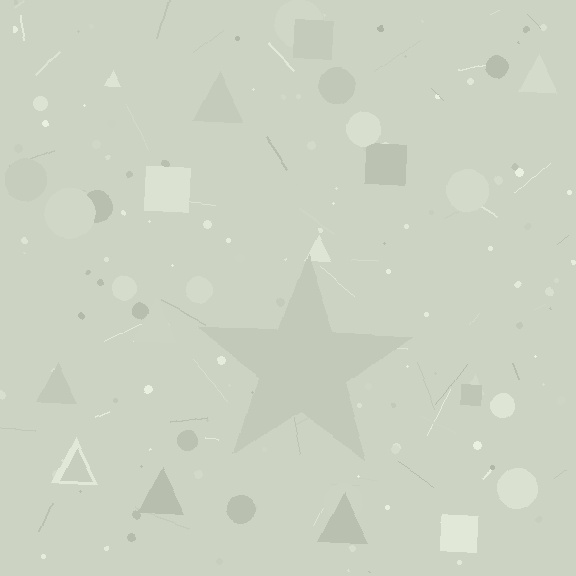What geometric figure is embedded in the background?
A star is embedded in the background.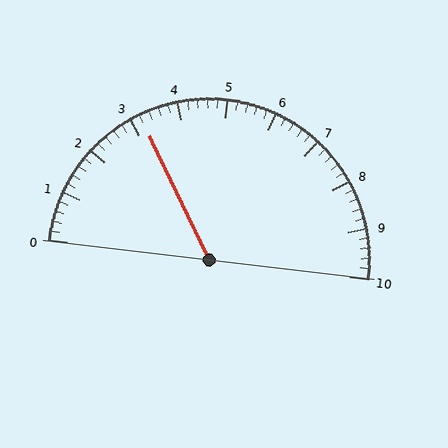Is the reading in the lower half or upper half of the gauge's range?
The reading is in the lower half of the range (0 to 10).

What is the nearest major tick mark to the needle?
The nearest major tick mark is 3.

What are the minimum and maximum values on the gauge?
The gauge ranges from 0 to 10.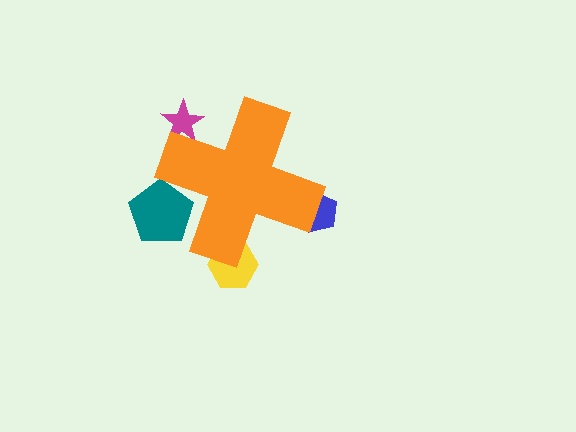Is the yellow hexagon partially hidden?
Yes, the yellow hexagon is partially hidden behind the orange cross.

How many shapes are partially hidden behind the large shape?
4 shapes are partially hidden.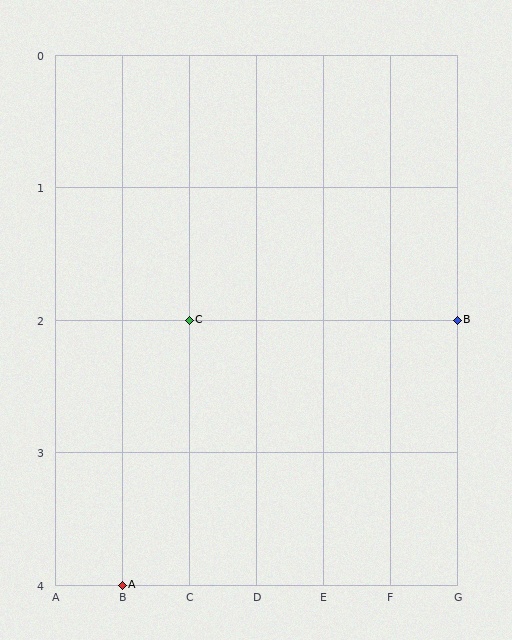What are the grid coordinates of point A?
Point A is at grid coordinates (B, 4).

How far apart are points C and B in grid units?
Points C and B are 4 columns apart.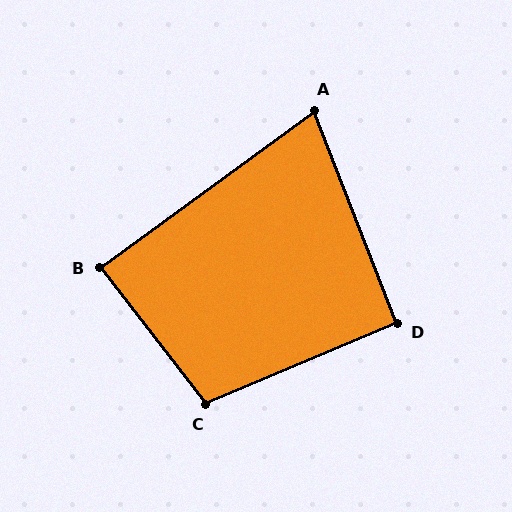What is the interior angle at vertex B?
Approximately 88 degrees (approximately right).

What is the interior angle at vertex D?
Approximately 92 degrees (approximately right).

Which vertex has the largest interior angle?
C, at approximately 105 degrees.